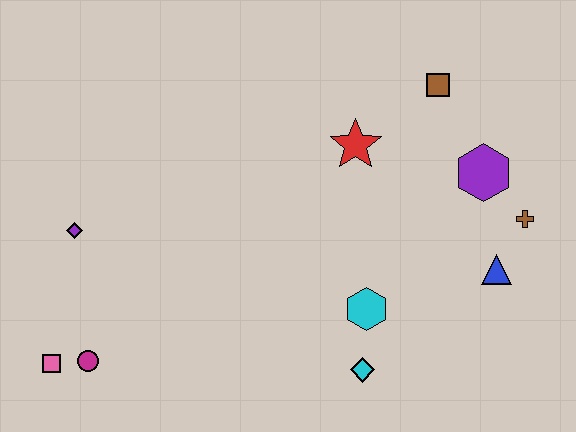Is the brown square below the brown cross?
No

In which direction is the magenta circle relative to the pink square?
The magenta circle is to the right of the pink square.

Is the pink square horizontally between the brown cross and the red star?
No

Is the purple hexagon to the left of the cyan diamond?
No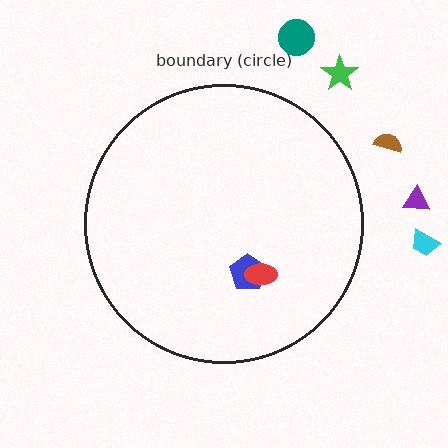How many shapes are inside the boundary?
2 inside, 5 outside.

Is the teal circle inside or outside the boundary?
Outside.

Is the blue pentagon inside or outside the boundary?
Inside.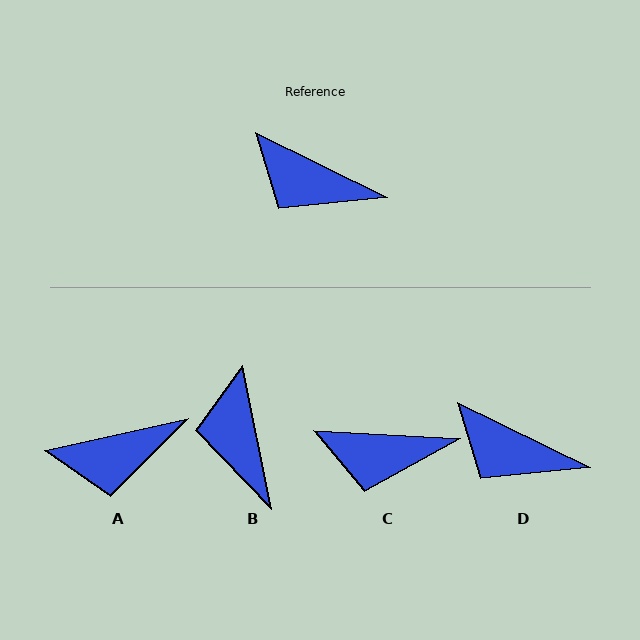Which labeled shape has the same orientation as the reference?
D.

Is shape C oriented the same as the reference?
No, it is off by about 23 degrees.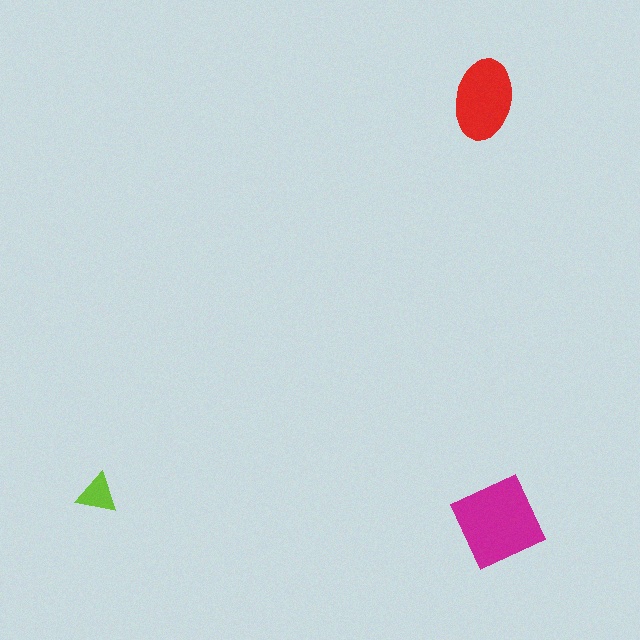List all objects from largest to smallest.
The magenta diamond, the red ellipse, the lime triangle.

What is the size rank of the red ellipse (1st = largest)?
2nd.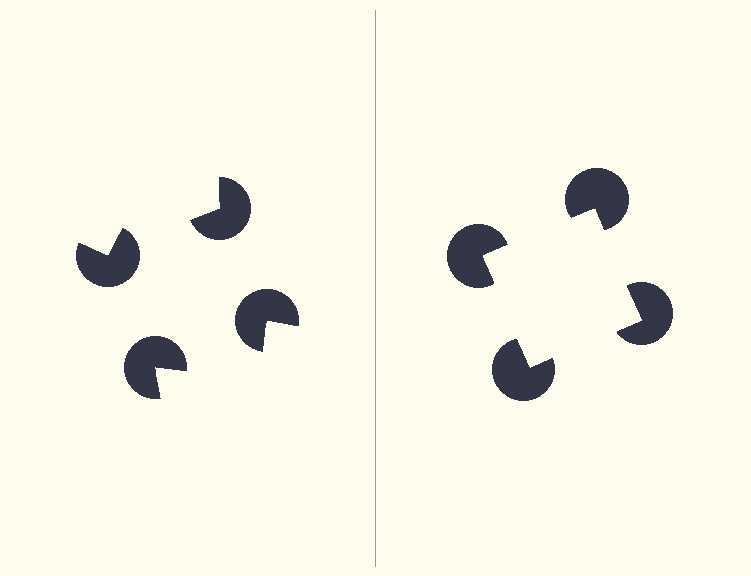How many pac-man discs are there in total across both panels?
8 — 4 on each side.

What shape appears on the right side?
An illusory square.